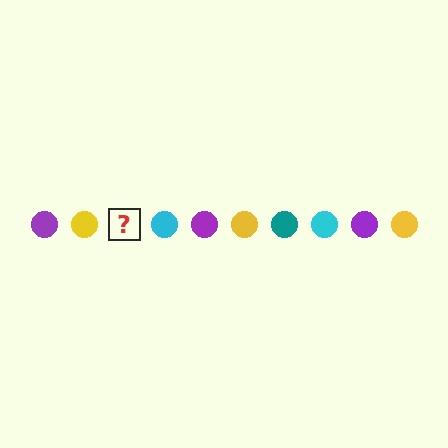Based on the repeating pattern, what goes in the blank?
The blank should be a teal circle.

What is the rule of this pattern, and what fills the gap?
The rule is that the pattern cycles through purple, yellow, teal, cyan circles. The gap should be filled with a teal circle.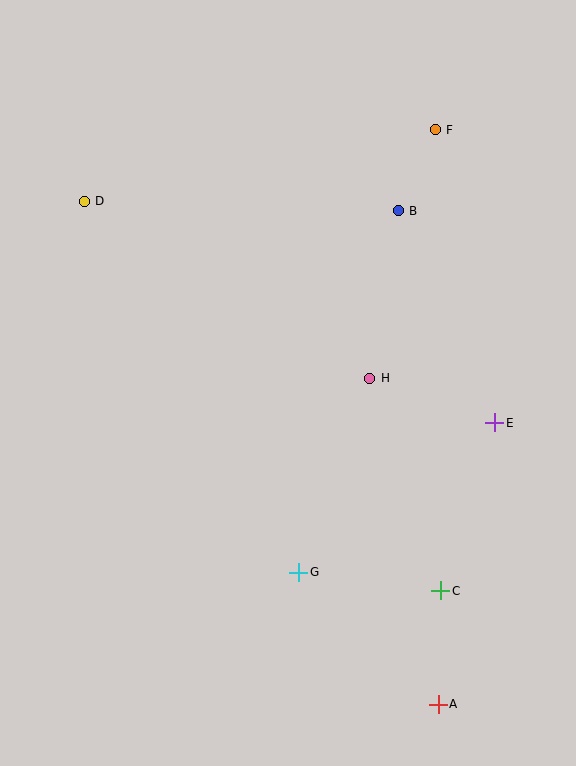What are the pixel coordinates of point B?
Point B is at (398, 211).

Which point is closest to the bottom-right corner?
Point A is closest to the bottom-right corner.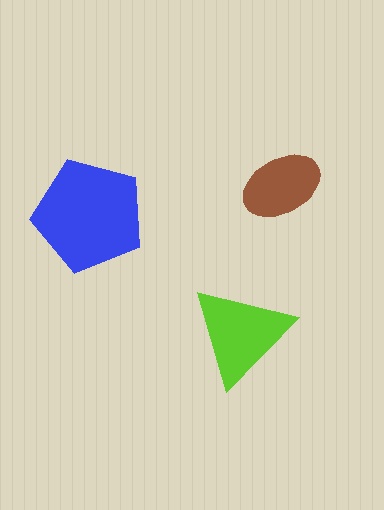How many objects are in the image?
There are 3 objects in the image.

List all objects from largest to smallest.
The blue pentagon, the lime triangle, the brown ellipse.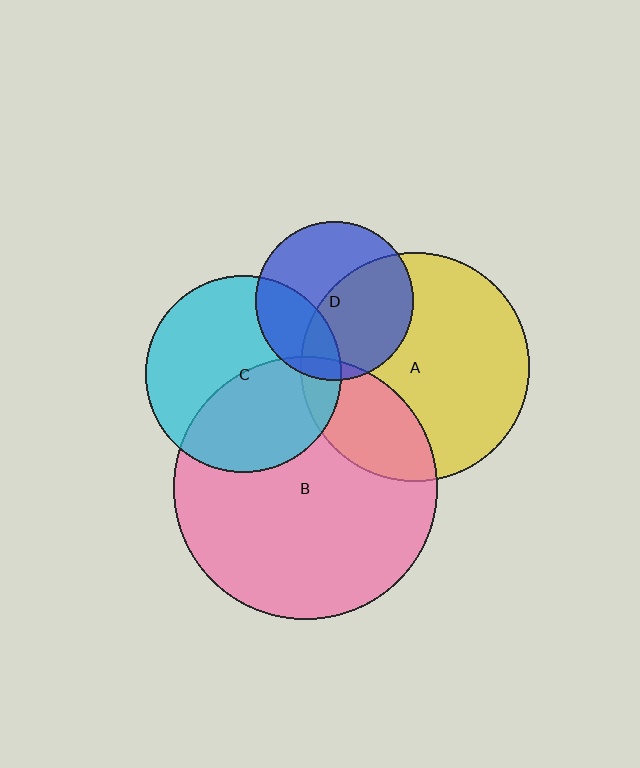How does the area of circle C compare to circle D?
Approximately 1.5 times.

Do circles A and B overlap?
Yes.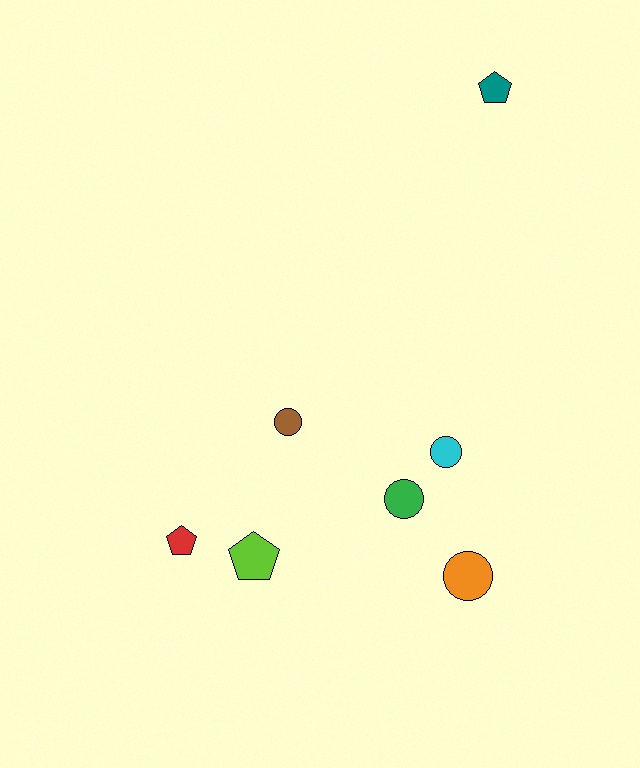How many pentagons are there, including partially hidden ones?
There are 3 pentagons.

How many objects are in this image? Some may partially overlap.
There are 7 objects.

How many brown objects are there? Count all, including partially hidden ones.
There is 1 brown object.